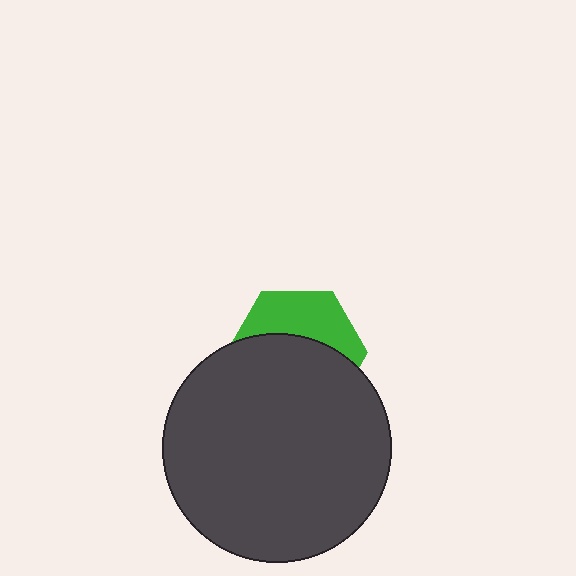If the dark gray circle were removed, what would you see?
You would see the complete green hexagon.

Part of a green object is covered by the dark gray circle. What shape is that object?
It is a hexagon.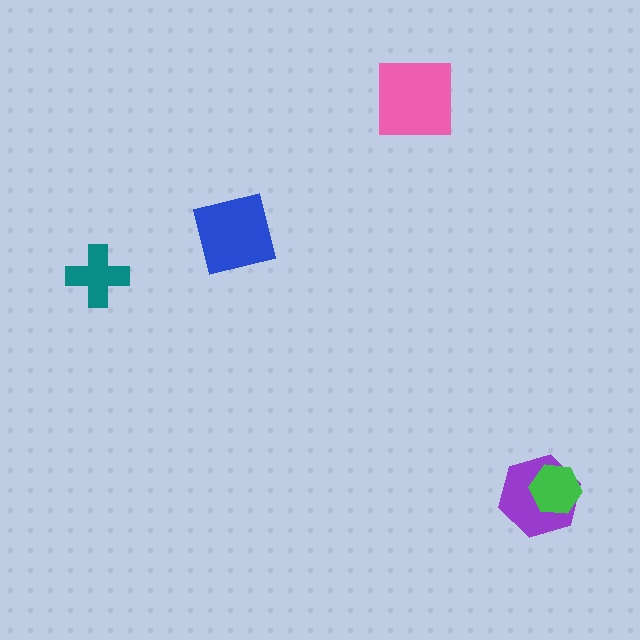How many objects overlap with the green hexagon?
1 object overlaps with the green hexagon.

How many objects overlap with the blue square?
0 objects overlap with the blue square.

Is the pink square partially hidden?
No, no other shape covers it.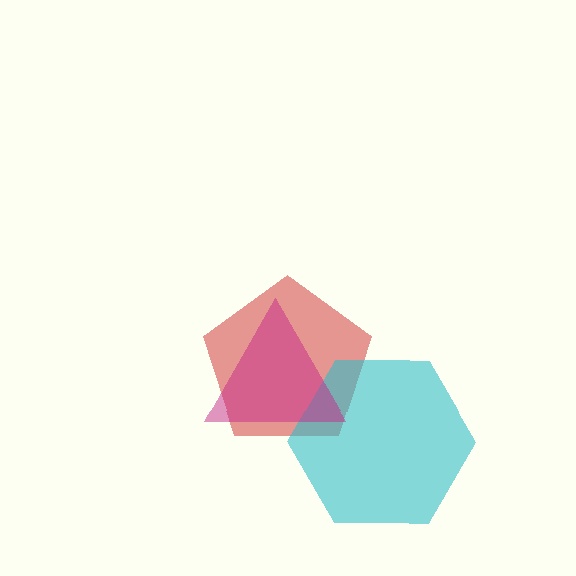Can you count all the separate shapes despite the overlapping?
Yes, there are 3 separate shapes.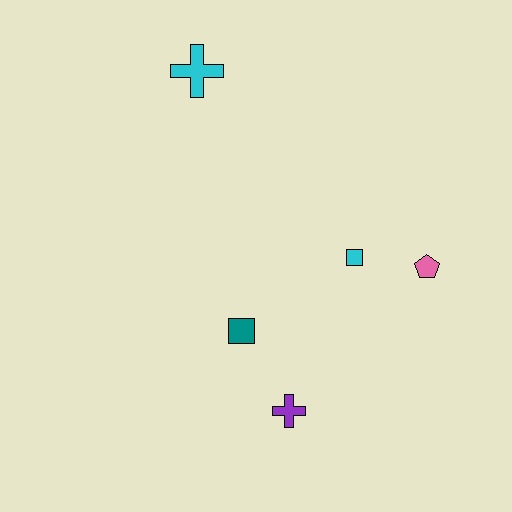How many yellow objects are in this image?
There are no yellow objects.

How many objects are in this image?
There are 5 objects.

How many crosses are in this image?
There are 2 crosses.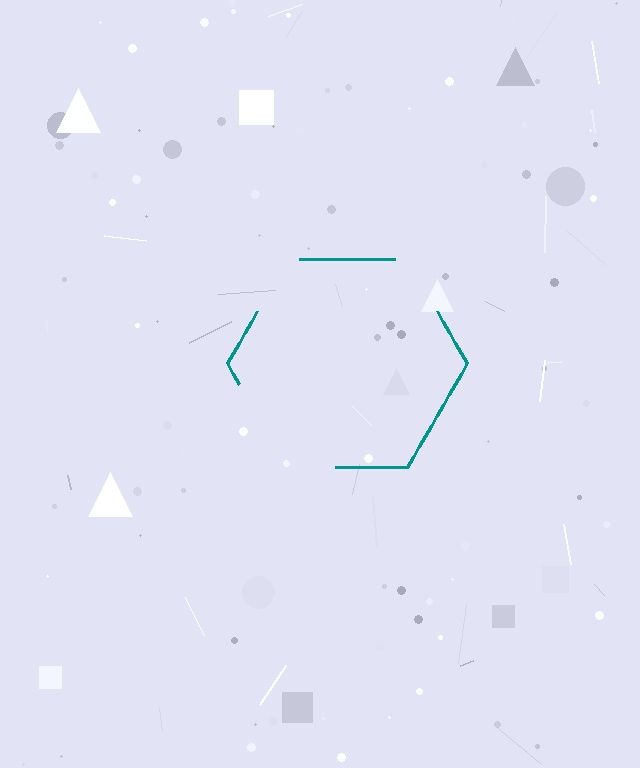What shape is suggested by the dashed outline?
The dashed outline suggests a hexagon.